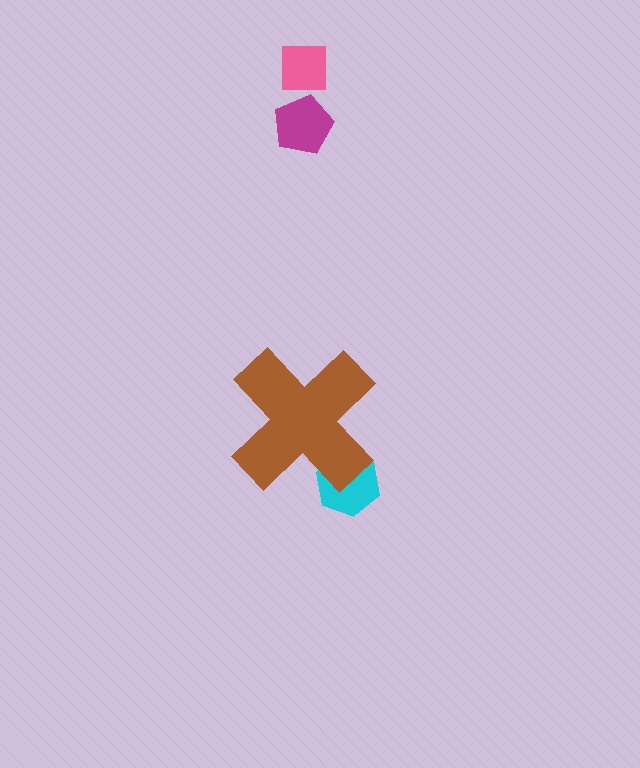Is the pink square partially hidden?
No, the pink square is fully visible.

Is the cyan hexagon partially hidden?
Yes, the cyan hexagon is partially hidden behind the brown cross.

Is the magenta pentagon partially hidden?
No, the magenta pentagon is fully visible.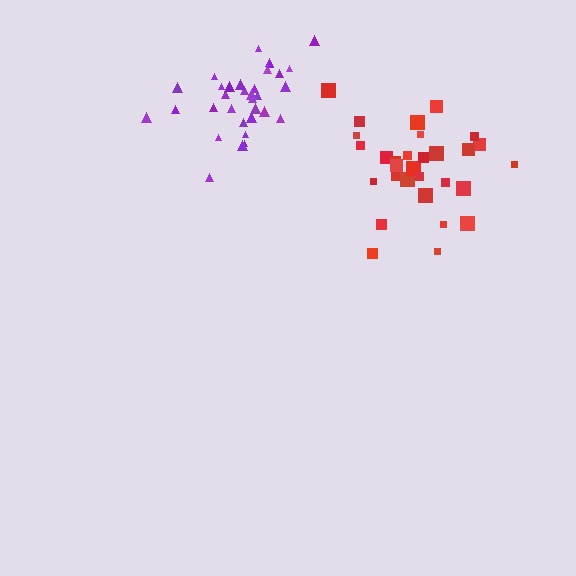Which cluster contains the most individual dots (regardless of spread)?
Purple (33).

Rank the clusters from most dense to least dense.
purple, red.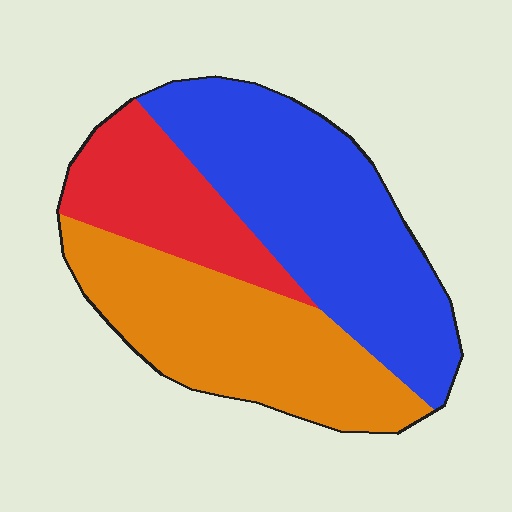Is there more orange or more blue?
Blue.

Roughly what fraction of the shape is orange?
Orange takes up about three eighths (3/8) of the shape.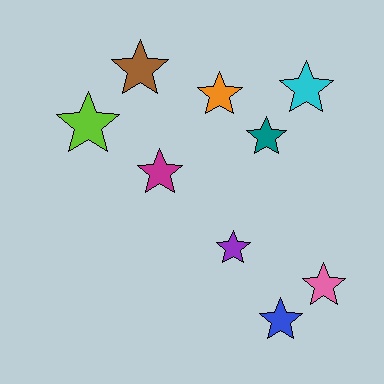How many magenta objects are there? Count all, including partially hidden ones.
There is 1 magenta object.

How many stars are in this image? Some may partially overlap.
There are 9 stars.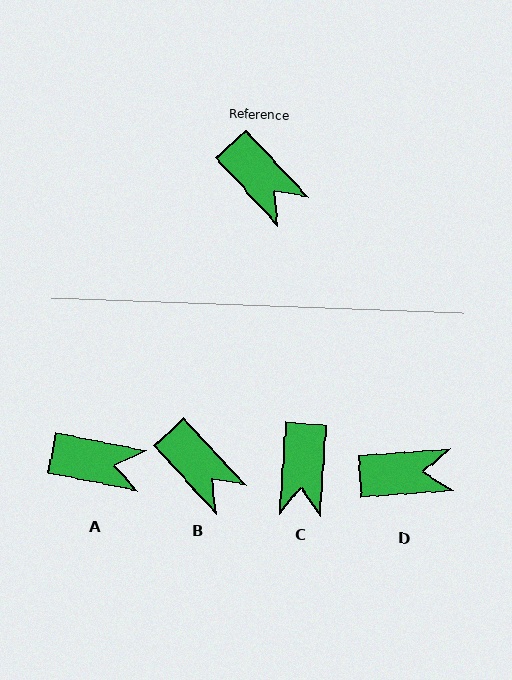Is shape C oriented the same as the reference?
No, it is off by about 47 degrees.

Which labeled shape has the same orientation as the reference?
B.